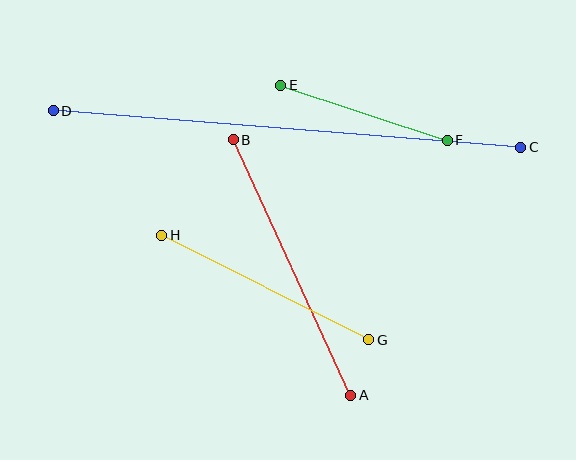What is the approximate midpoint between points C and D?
The midpoint is at approximately (287, 129) pixels.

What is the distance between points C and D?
The distance is approximately 469 pixels.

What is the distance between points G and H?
The distance is approximately 232 pixels.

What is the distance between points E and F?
The distance is approximately 175 pixels.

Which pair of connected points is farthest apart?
Points C and D are farthest apart.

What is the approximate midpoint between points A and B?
The midpoint is at approximately (292, 267) pixels.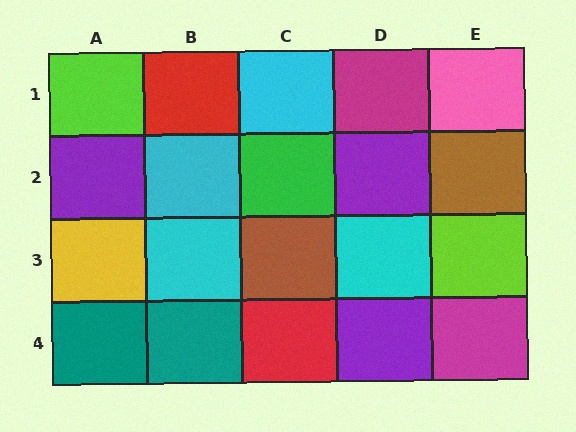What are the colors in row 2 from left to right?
Purple, cyan, green, purple, brown.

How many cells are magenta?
2 cells are magenta.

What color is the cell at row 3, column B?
Cyan.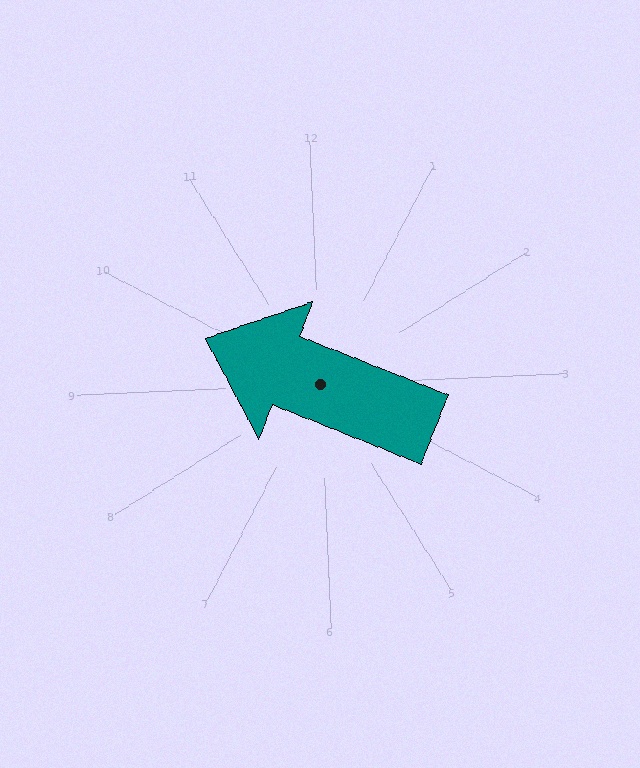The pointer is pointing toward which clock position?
Roughly 10 o'clock.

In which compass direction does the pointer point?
Northwest.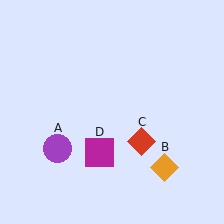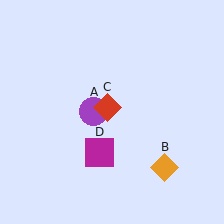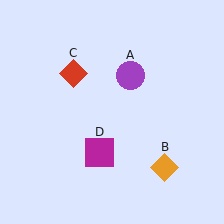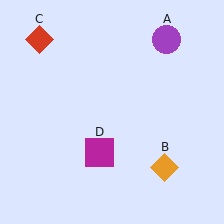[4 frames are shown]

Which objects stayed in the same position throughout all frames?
Orange diamond (object B) and magenta square (object D) remained stationary.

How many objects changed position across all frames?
2 objects changed position: purple circle (object A), red diamond (object C).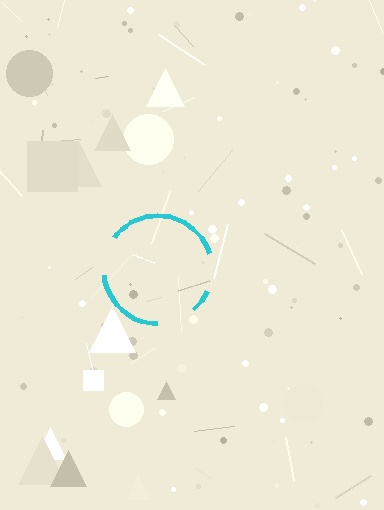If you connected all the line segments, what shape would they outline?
They would outline a circle.